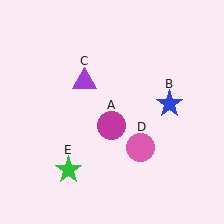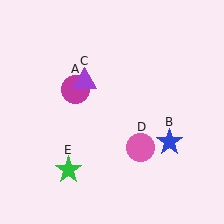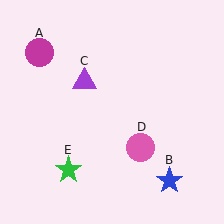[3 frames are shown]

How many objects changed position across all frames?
2 objects changed position: magenta circle (object A), blue star (object B).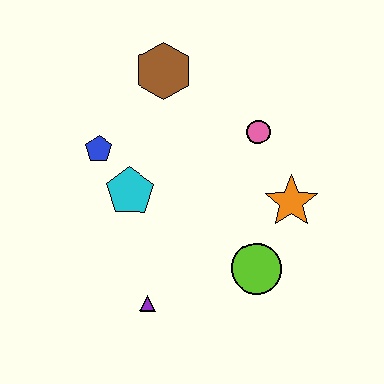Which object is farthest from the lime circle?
The brown hexagon is farthest from the lime circle.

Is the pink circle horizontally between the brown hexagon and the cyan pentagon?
No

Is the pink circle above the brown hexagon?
No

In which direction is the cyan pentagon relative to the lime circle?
The cyan pentagon is to the left of the lime circle.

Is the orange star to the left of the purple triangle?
No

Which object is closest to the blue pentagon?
The cyan pentagon is closest to the blue pentagon.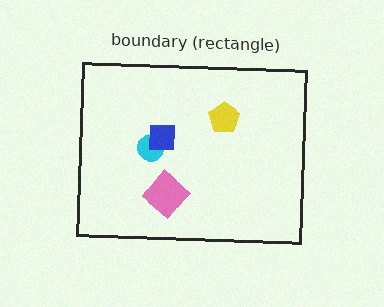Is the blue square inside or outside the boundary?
Inside.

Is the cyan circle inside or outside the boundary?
Inside.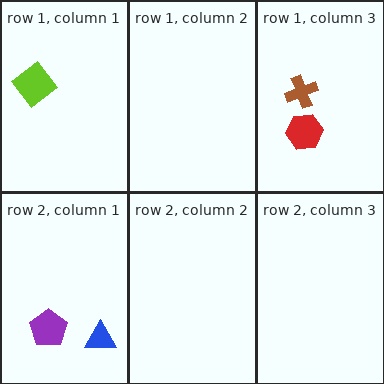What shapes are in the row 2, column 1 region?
The purple pentagon, the blue triangle.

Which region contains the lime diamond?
The row 1, column 1 region.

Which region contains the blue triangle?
The row 2, column 1 region.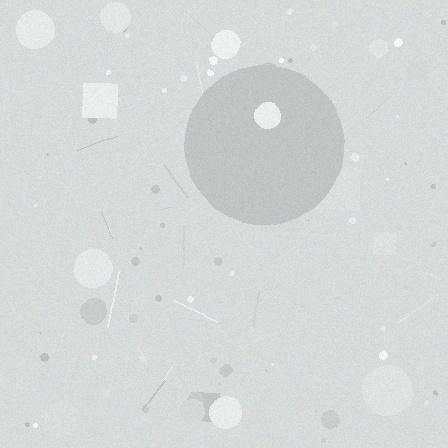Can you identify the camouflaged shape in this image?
The camouflaged shape is a circle.